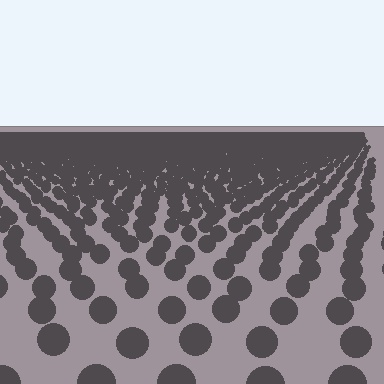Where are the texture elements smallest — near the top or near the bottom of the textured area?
Near the top.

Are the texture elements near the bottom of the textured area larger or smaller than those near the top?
Larger. Near the bottom, elements are closer to the viewer and appear at a bigger on-screen size.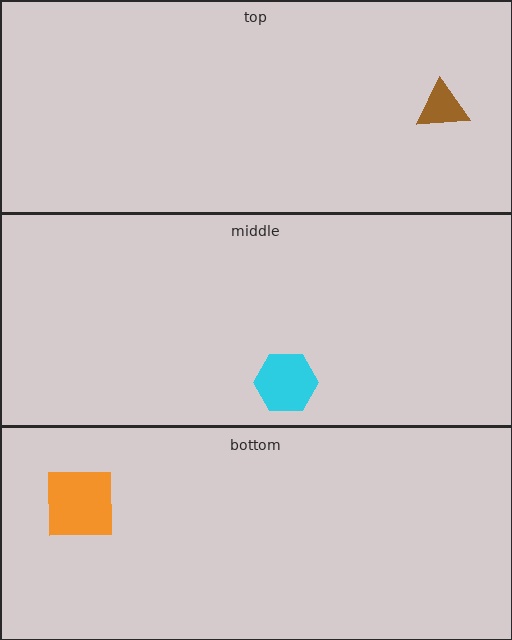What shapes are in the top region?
The brown triangle.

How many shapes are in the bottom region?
1.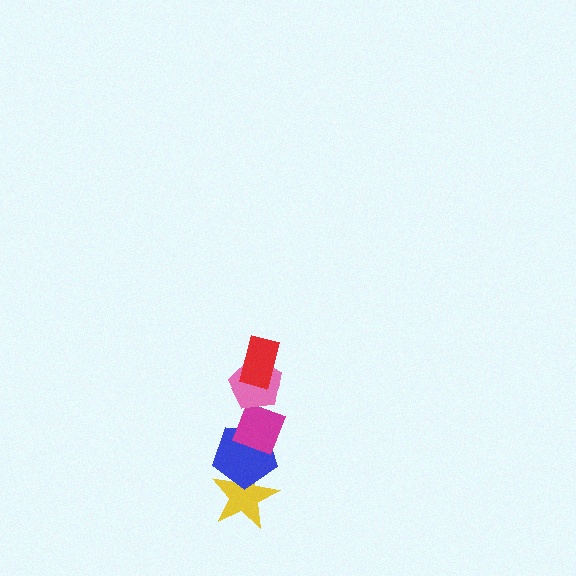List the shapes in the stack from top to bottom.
From top to bottom: the red rectangle, the pink pentagon, the magenta diamond, the blue pentagon, the yellow star.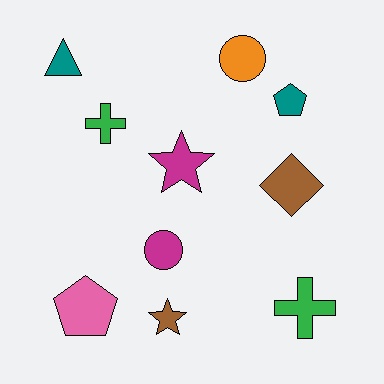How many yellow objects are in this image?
There are no yellow objects.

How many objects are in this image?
There are 10 objects.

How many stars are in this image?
There are 2 stars.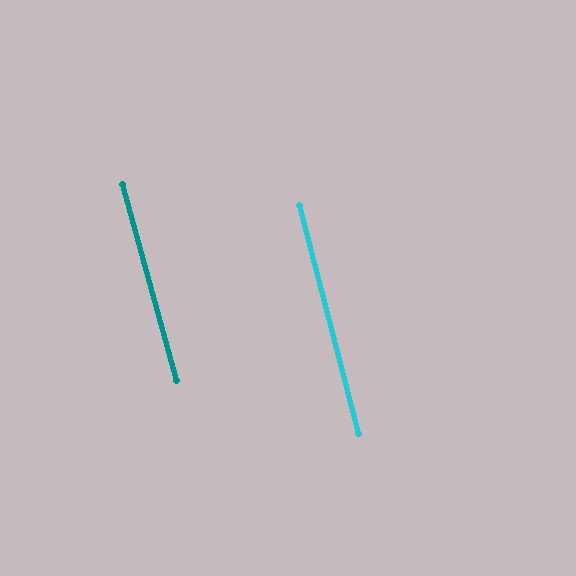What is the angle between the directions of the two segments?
Approximately 1 degree.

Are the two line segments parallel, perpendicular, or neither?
Parallel — their directions differ by only 1.0°.